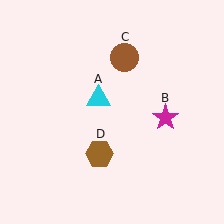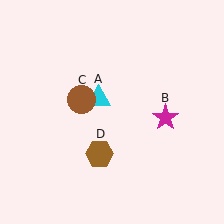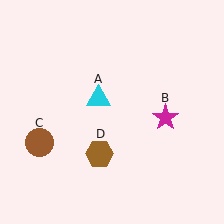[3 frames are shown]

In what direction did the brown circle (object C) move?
The brown circle (object C) moved down and to the left.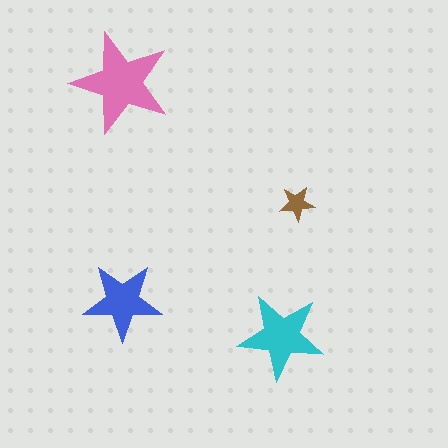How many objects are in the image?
There are 4 objects in the image.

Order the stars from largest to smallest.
the pink one, the cyan one, the blue one, the brown one.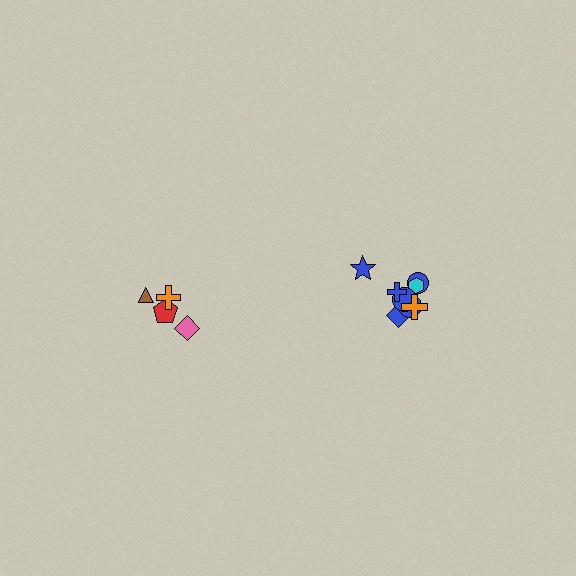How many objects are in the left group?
There are 4 objects.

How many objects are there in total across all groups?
There are 12 objects.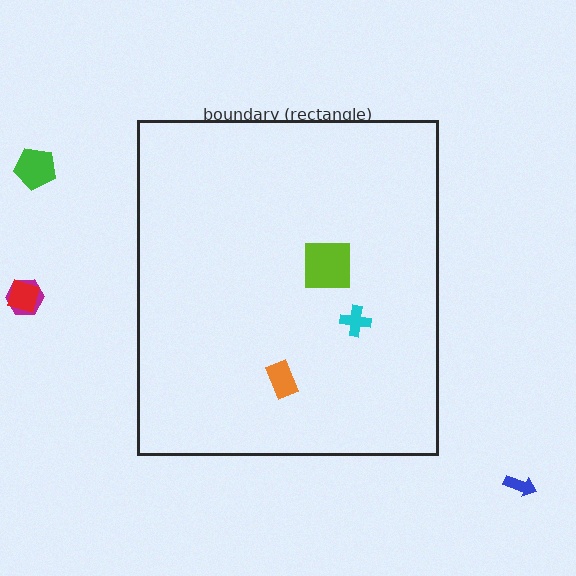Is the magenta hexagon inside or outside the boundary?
Outside.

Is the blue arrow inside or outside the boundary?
Outside.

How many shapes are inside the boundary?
3 inside, 4 outside.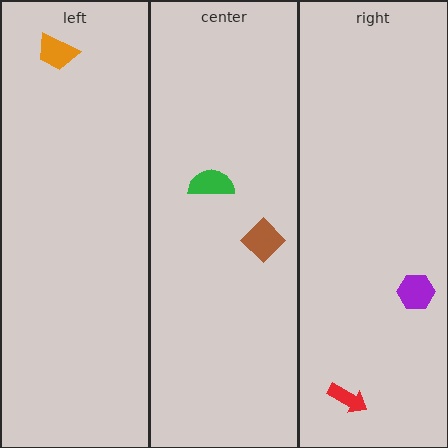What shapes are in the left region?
The orange trapezoid.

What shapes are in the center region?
The brown diamond, the green semicircle.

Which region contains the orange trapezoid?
The left region.